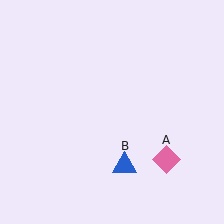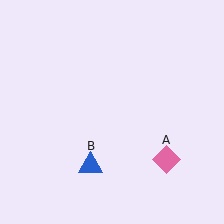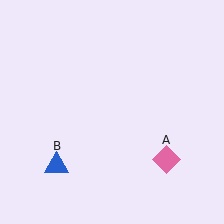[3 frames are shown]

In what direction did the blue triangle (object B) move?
The blue triangle (object B) moved left.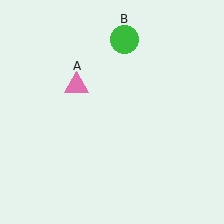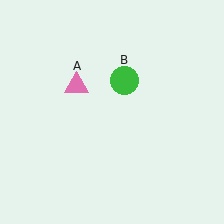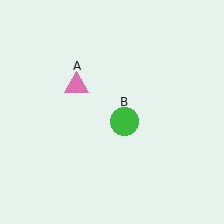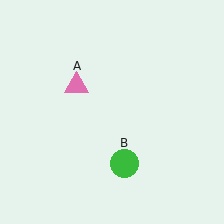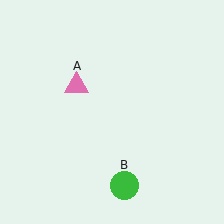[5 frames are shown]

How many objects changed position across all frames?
1 object changed position: green circle (object B).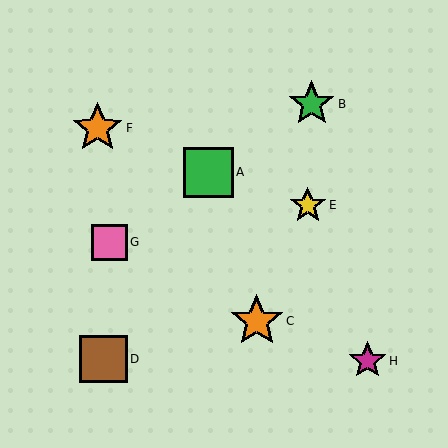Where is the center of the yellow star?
The center of the yellow star is at (308, 205).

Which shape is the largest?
The orange star (labeled C) is the largest.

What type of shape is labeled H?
Shape H is a magenta star.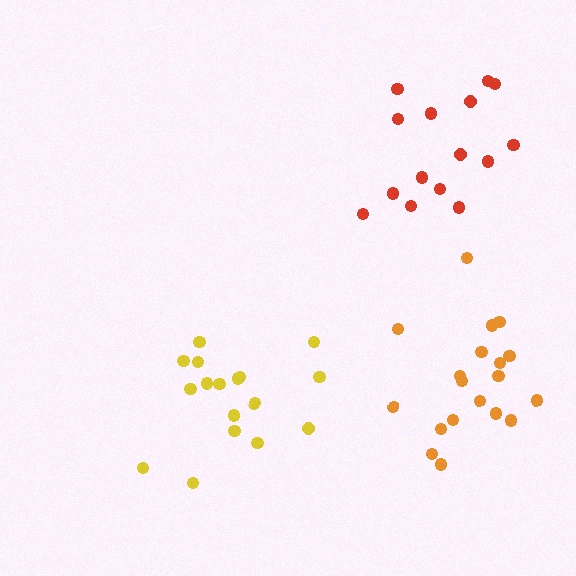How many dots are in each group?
Group 1: 15 dots, Group 2: 17 dots, Group 3: 19 dots (51 total).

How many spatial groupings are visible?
There are 3 spatial groupings.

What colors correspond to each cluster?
The clusters are colored: red, yellow, orange.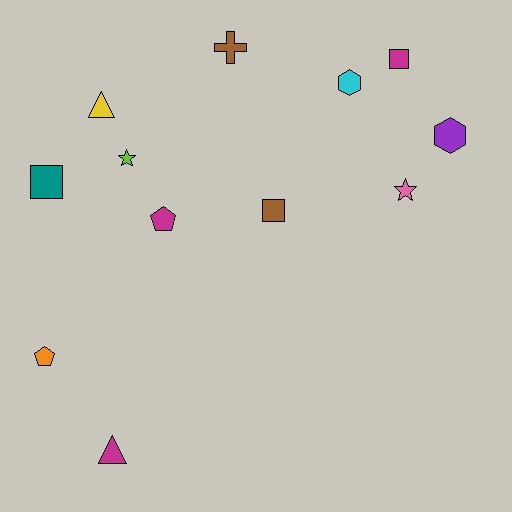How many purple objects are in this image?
There is 1 purple object.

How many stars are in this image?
There are 2 stars.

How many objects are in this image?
There are 12 objects.